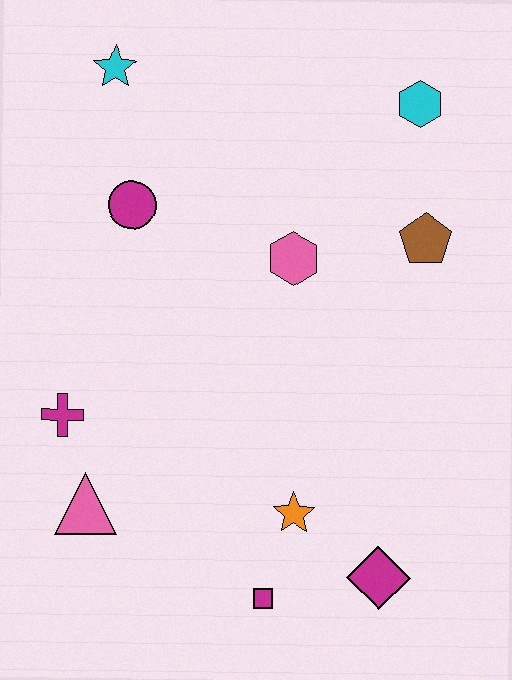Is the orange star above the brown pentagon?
No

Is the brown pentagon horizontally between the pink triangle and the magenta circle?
No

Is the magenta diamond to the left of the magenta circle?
No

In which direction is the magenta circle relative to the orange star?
The magenta circle is above the orange star.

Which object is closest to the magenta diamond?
The orange star is closest to the magenta diamond.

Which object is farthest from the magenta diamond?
The cyan star is farthest from the magenta diamond.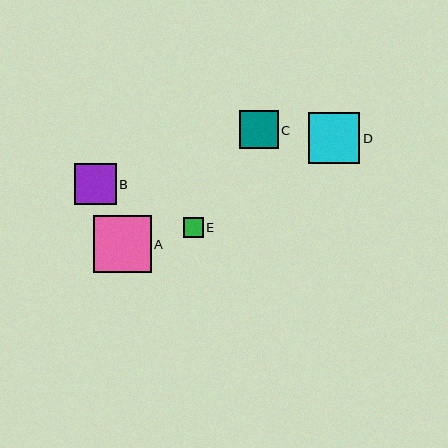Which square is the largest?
Square A is the largest with a size of approximately 57 pixels.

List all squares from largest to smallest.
From largest to smallest: A, D, B, C, E.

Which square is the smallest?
Square E is the smallest with a size of approximately 20 pixels.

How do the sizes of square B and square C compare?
Square B and square C are approximately the same size.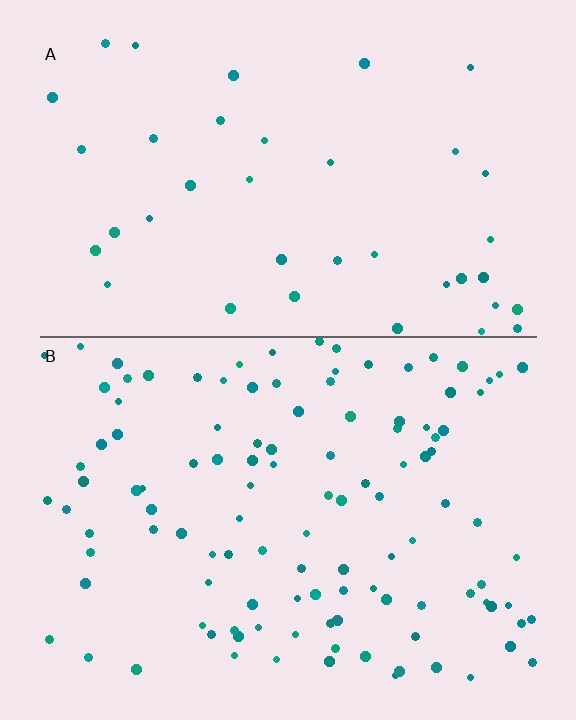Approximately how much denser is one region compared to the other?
Approximately 3.0× — region B over region A.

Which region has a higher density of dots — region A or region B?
B (the bottom).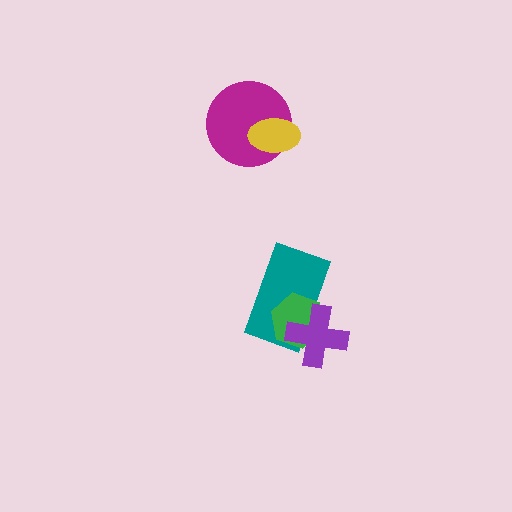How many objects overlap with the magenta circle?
1 object overlaps with the magenta circle.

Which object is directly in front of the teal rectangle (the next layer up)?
The green hexagon is directly in front of the teal rectangle.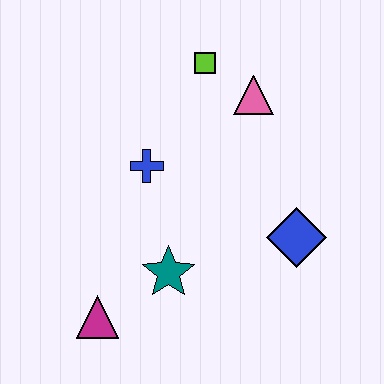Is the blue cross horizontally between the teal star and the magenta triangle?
Yes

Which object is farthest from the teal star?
The lime square is farthest from the teal star.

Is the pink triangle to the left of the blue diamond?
Yes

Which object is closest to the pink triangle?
The lime square is closest to the pink triangle.